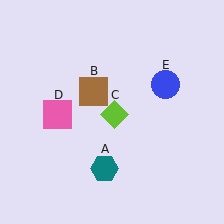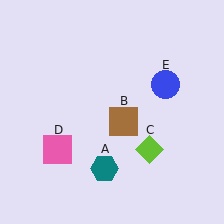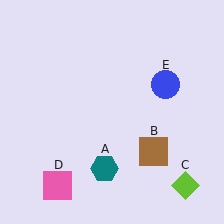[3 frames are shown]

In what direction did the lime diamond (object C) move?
The lime diamond (object C) moved down and to the right.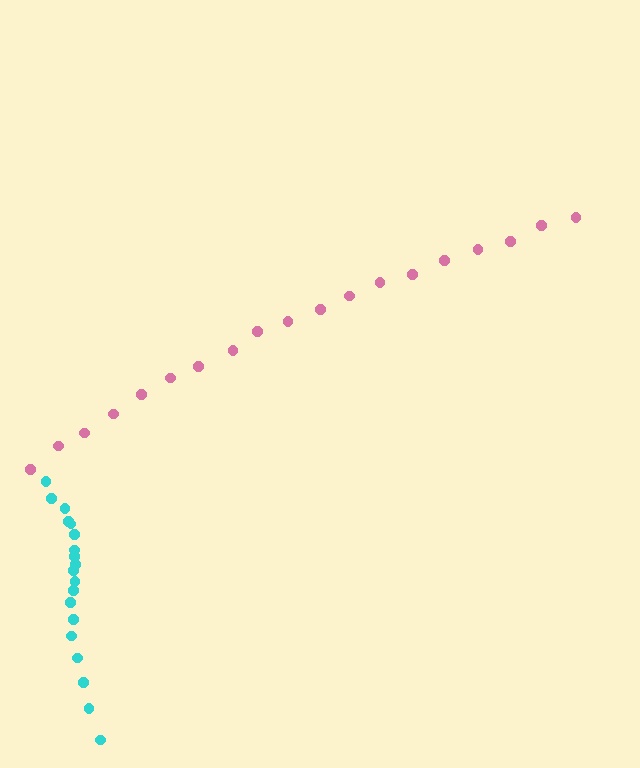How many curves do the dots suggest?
There are 2 distinct paths.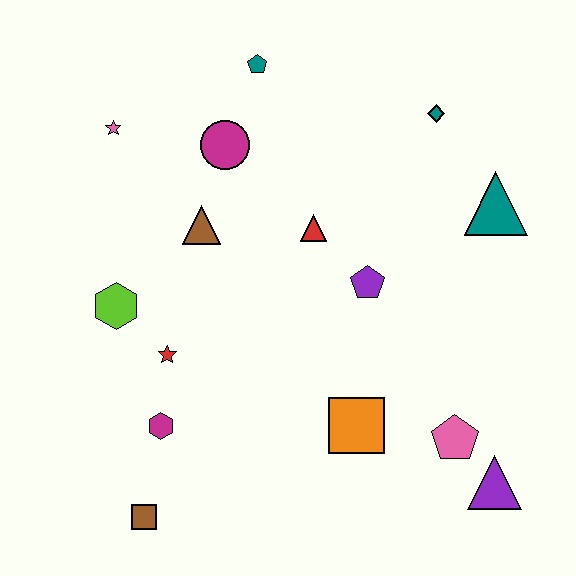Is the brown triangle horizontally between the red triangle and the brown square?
Yes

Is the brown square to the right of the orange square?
No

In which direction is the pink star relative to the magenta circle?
The pink star is to the left of the magenta circle.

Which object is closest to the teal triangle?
The teal diamond is closest to the teal triangle.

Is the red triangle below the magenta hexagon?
No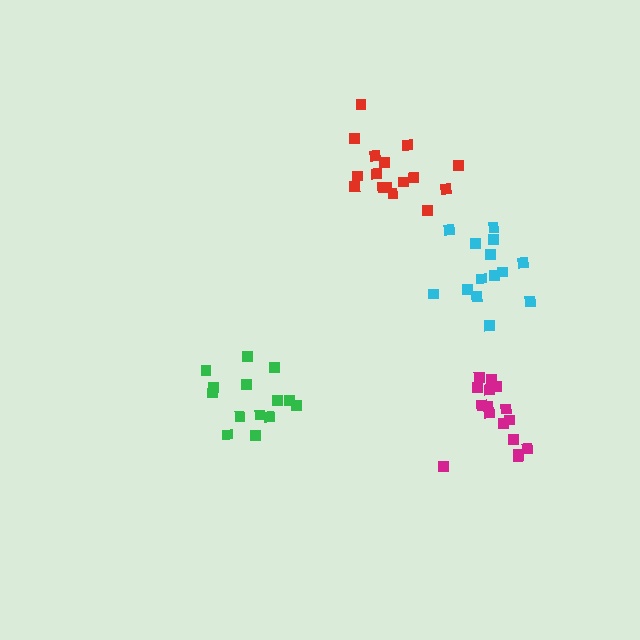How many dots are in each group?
Group 1: 16 dots, Group 2: 14 dots, Group 3: 14 dots, Group 4: 16 dots (60 total).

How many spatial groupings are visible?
There are 4 spatial groupings.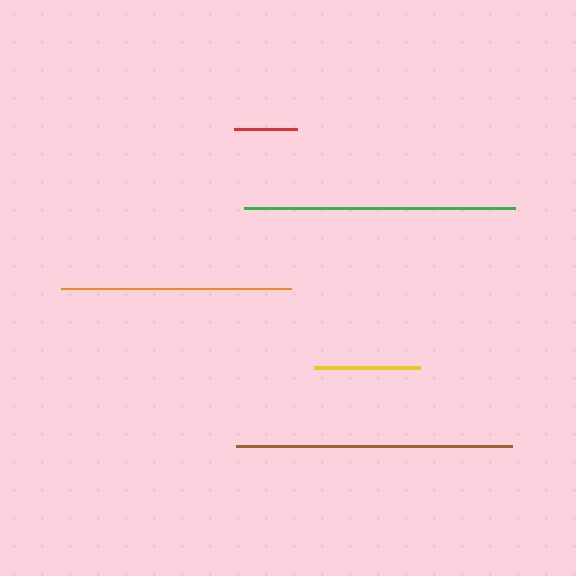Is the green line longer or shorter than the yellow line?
The green line is longer than the yellow line.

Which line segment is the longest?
The brown line is the longest at approximately 276 pixels.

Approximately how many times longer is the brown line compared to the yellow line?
The brown line is approximately 2.6 times the length of the yellow line.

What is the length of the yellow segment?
The yellow segment is approximately 107 pixels long.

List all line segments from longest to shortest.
From longest to shortest: brown, green, orange, yellow, red.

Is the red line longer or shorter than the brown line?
The brown line is longer than the red line.